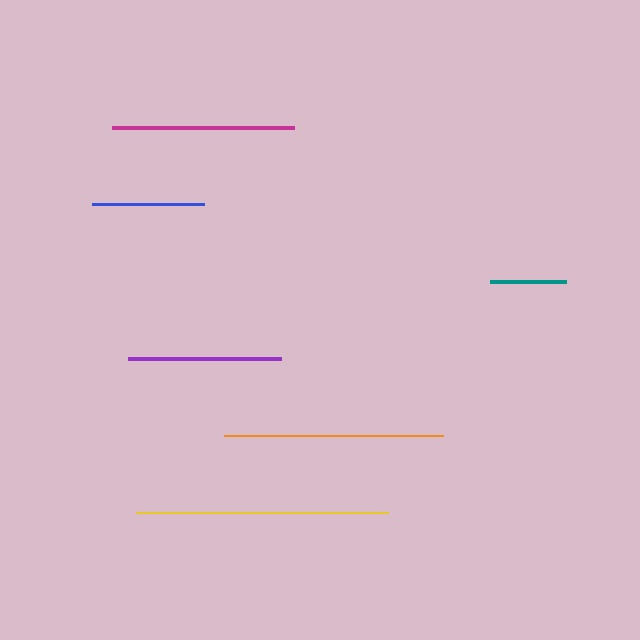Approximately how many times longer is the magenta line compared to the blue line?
The magenta line is approximately 1.6 times the length of the blue line.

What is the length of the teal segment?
The teal segment is approximately 76 pixels long.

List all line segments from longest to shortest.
From longest to shortest: yellow, orange, magenta, purple, blue, teal.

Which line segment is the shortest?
The teal line is the shortest at approximately 76 pixels.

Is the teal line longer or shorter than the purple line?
The purple line is longer than the teal line.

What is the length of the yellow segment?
The yellow segment is approximately 253 pixels long.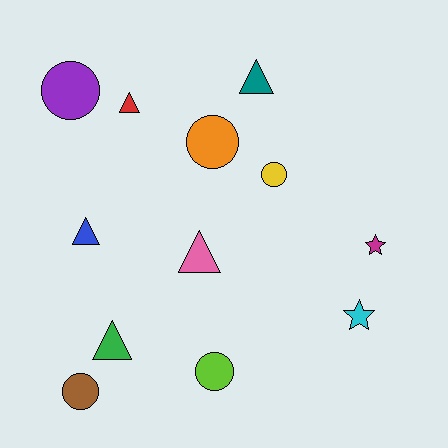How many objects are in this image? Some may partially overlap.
There are 12 objects.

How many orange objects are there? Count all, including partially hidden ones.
There is 1 orange object.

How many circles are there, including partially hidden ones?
There are 5 circles.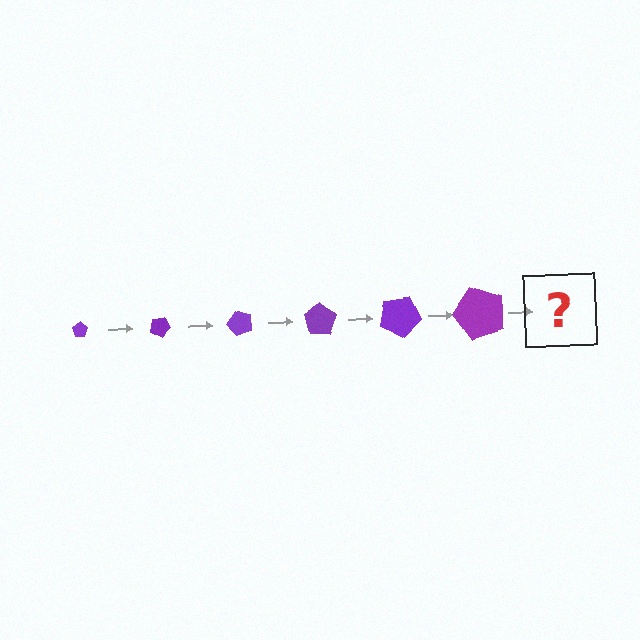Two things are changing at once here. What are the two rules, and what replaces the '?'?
The two rules are that the pentagon grows larger each step and it rotates 25 degrees each step. The '?' should be a pentagon, larger than the previous one and rotated 150 degrees from the start.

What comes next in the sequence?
The next element should be a pentagon, larger than the previous one and rotated 150 degrees from the start.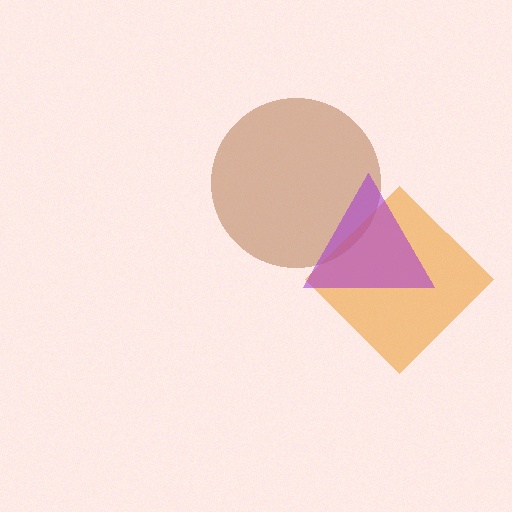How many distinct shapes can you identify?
There are 3 distinct shapes: a brown circle, an orange diamond, a purple triangle.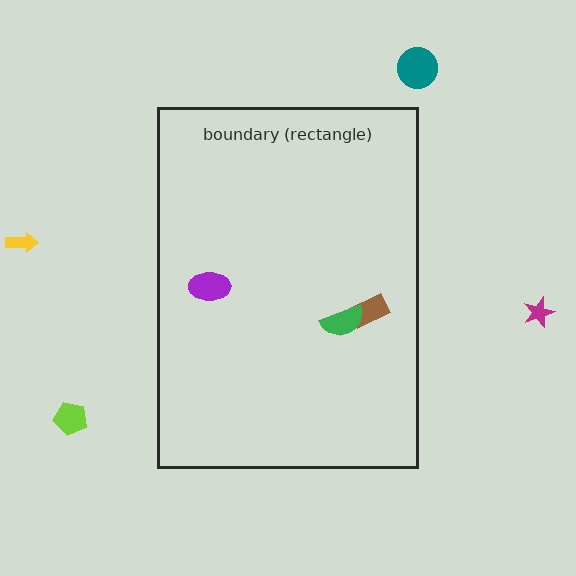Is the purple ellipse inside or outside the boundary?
Inside.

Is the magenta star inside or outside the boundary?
Outside.